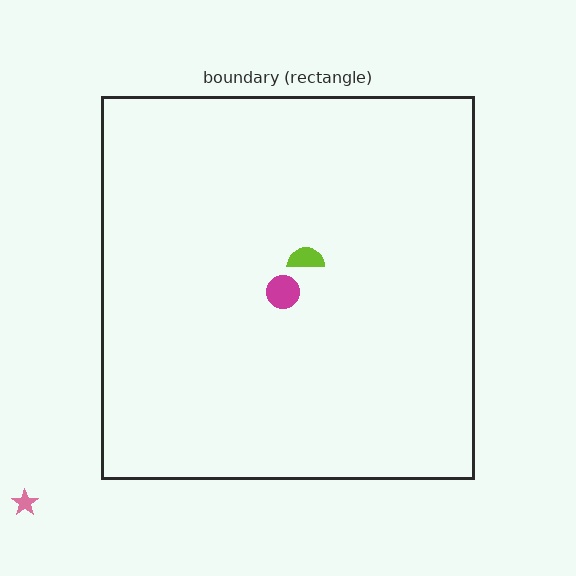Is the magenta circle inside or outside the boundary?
Inside.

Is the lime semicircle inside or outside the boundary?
Inside.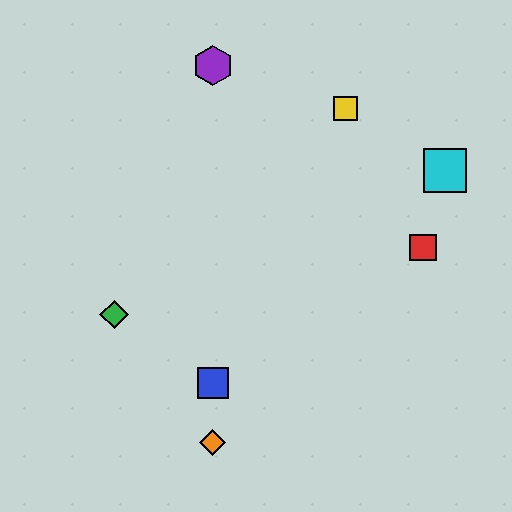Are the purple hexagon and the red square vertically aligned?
No, the purple hexagon is at x≈213 and the red square is at x≈423.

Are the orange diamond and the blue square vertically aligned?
Yes, both are at x≈213.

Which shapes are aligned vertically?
The blue square, the purple hexagon, the orange diamond are aligned vertically.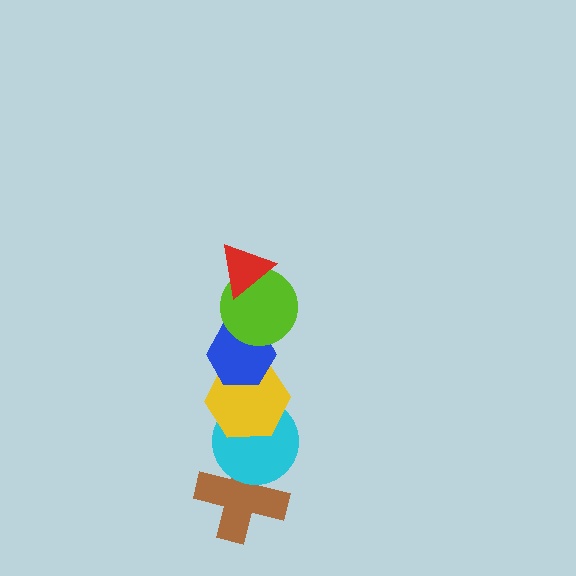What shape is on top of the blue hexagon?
The lime circle is on top of the blue hexagon.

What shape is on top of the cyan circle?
The yellow hexagon is on top of the cyan circle.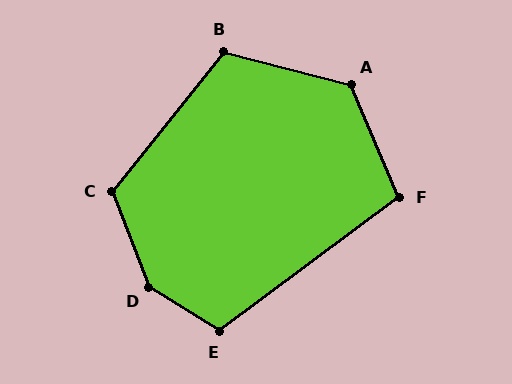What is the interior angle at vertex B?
Approximately 114 degrees (obtuse).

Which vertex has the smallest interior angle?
F, at approximately 103 degrees.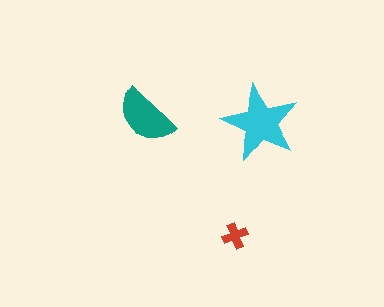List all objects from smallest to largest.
The red cross, the teal semicircle, the cyan star.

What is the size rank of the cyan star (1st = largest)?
1st.